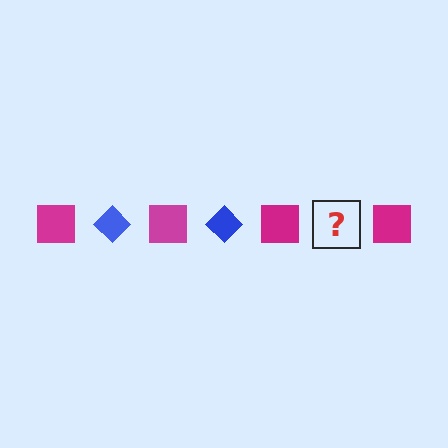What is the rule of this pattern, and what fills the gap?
The rule is that the pattern alternates between magenta square and blue diamond. The gap should be filled with a blue diamond.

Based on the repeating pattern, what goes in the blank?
The blank should be a blue diamond.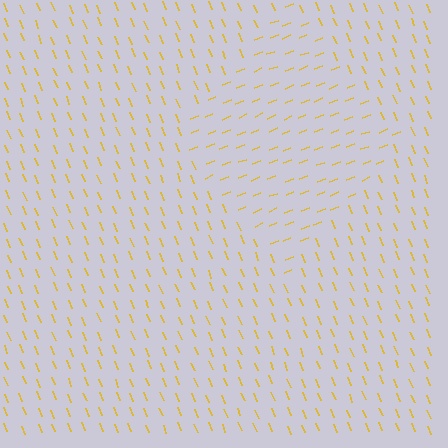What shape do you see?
I see a diamond.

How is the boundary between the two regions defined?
The boundary is defined purely by a change in line orientation (approximately 90 degrees difference). All lines are the same color and thickness.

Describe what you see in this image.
The image is filled with small yellow line segments. A diamond region in the image has lines oriented differently from the surrounding lines, creating a visible texture boundary.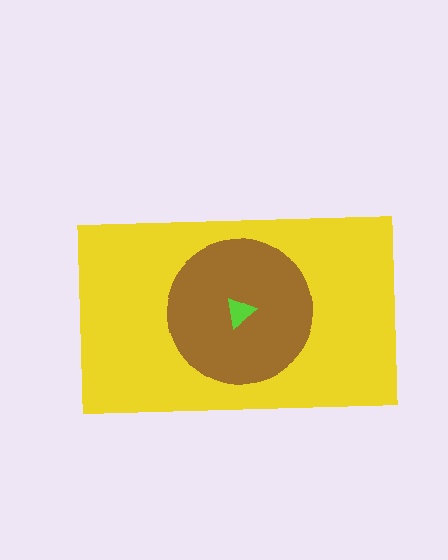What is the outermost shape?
The yellow rectangle.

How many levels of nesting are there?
3.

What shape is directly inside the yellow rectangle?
The brown circle.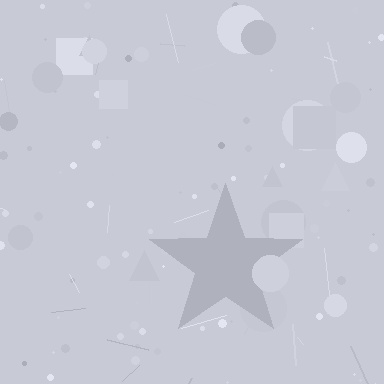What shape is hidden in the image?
A star is hidden in the image.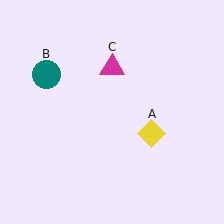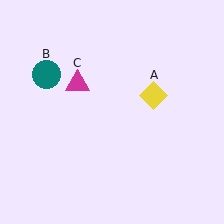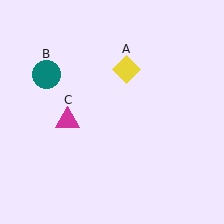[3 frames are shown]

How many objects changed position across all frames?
2 objects changed position: yellow diamond (object A), magenta triangle (object C).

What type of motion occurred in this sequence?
The yellow diamond (object A), magenta triangle (object C) rotated counterclockwise around the center of the scene.